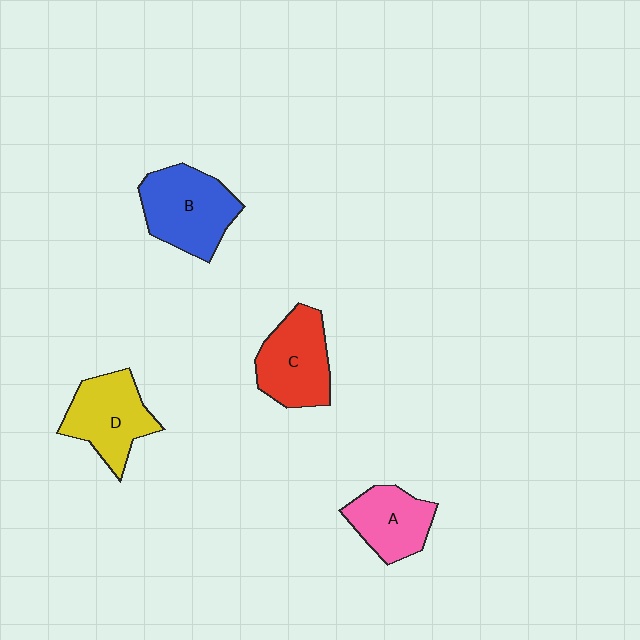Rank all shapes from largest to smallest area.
From largest to smallest: B (blue), C (red), D (yellow), A (pink).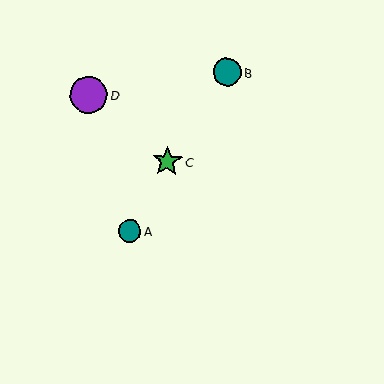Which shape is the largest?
The purple circle (labeled D) is the largest.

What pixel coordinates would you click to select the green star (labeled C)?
Click at (167, 161) to select the green star C.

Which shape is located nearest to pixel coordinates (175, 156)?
The green star (labeled C) at (167, 161) is nearest to that location.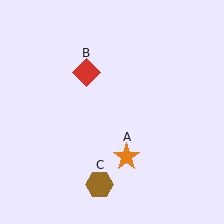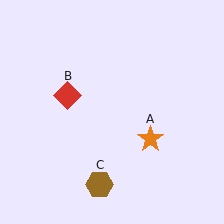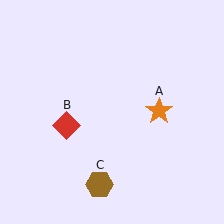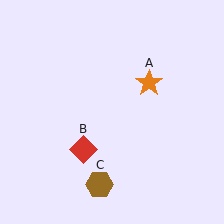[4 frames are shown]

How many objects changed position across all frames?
2 objects changed position: orange star (object A), red diamond (object B).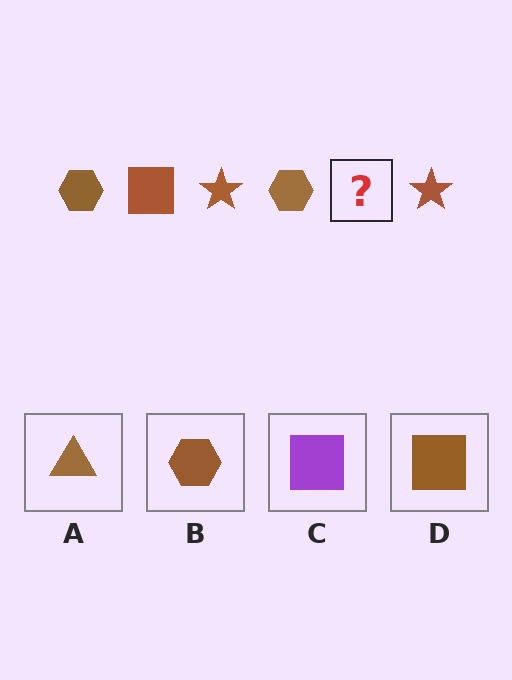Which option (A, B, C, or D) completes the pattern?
D.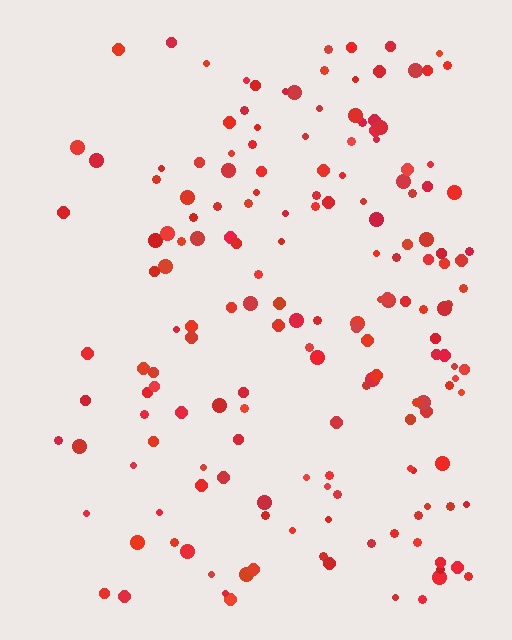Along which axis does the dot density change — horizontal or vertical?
Horizontal.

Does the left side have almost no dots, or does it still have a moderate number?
Still a moderate number, just noticeably fewer than the right.